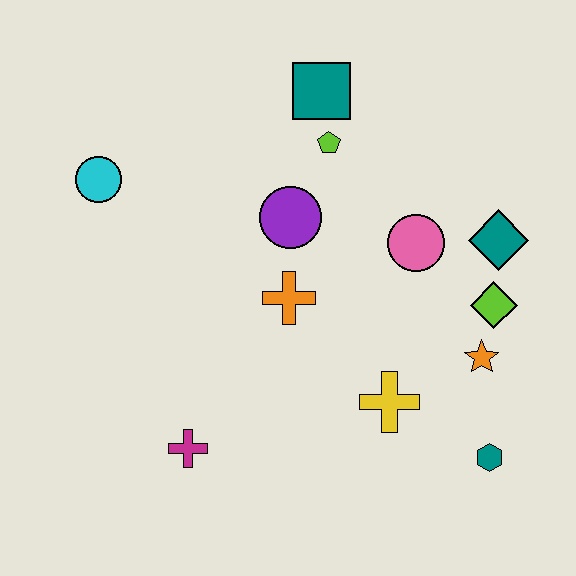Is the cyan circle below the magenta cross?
No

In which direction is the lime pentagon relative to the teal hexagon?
The lime pentagon is above the teal hexagon.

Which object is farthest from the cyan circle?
The teal hexagon is farthest from the cyan circle.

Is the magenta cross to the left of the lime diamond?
Yes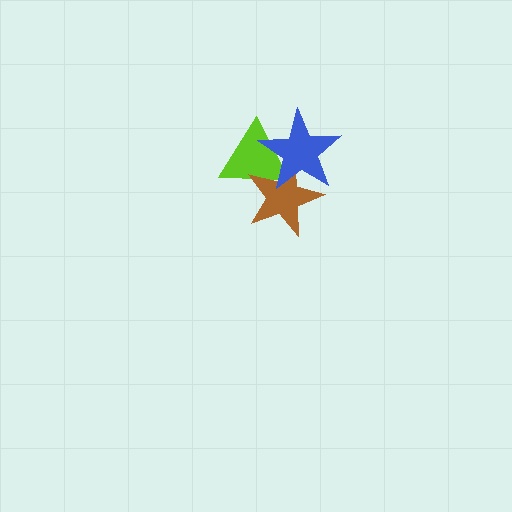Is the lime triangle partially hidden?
Yes, it is partially covered by another shape.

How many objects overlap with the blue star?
2 objects overlap with the blue star.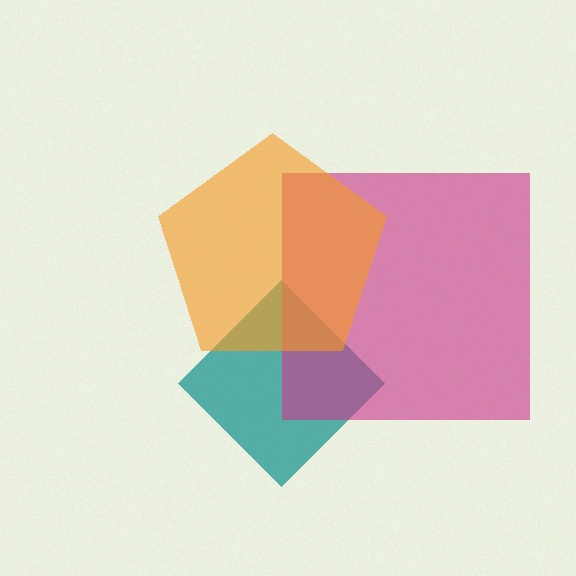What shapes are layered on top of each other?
The layered shapes are: a teal diamond, a magenta square, an orange pentagon.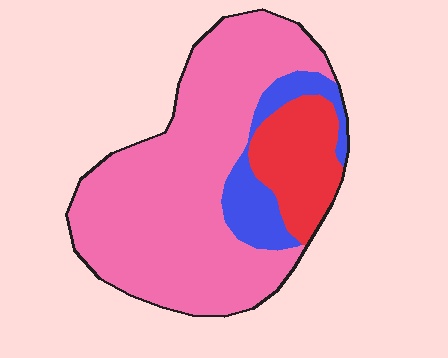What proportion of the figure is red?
Red covers around 15% of the figure.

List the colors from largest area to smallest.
From largest to smallest: pink, red, blue.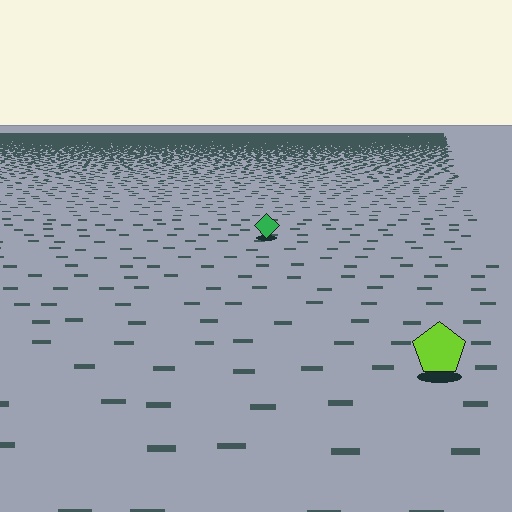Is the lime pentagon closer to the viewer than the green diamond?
Yes. The lime pentagon is closer — you can tell from the texture gradient: the ground texture is coarser near it.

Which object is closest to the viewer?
The lime pentagon is closest. The texture marks near it are larger and more spread out.